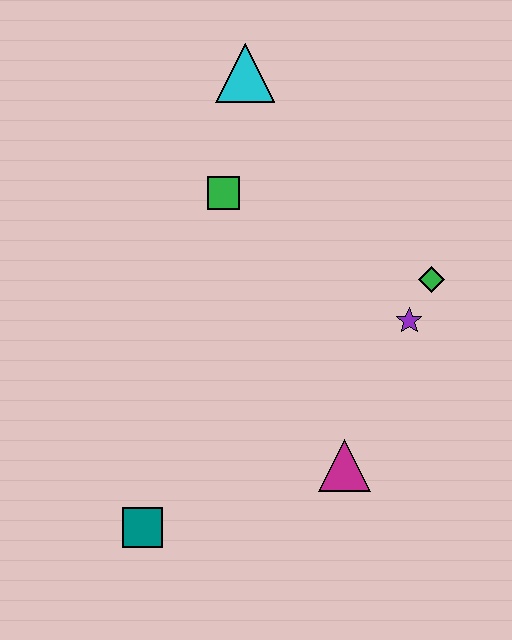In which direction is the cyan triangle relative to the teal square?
The cyan triangle is above the teal square.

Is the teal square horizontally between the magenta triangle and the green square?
No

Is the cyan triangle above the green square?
Yes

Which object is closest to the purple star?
The green diamond is closest to the purple star.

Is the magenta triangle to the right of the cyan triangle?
Yes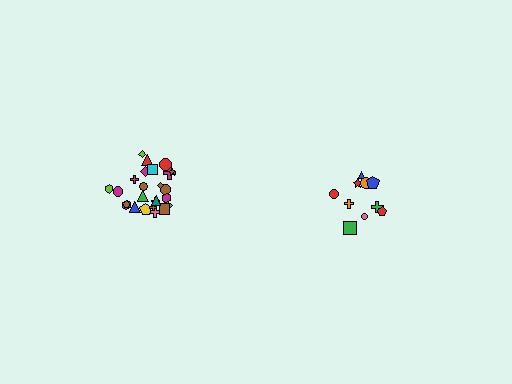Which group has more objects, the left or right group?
The left group.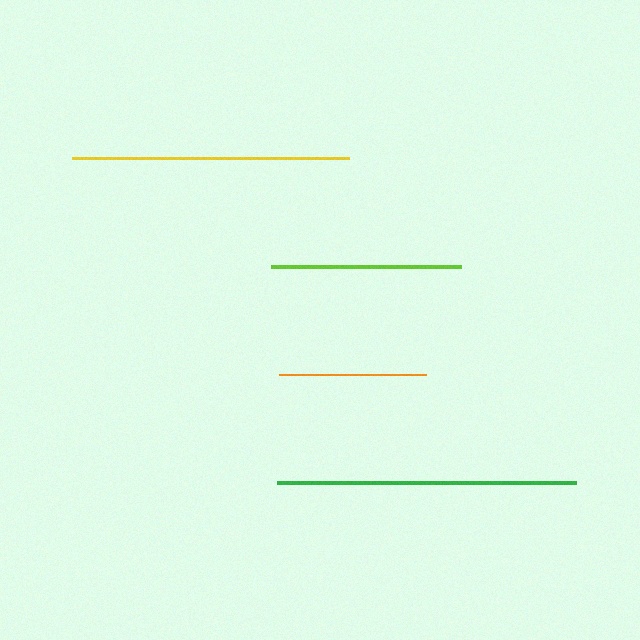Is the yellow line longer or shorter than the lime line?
The yellow line is longer than the lime line.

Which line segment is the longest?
The green line is the longest at approximately 299 pixels.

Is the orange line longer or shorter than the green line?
The green line is longer than the orange line.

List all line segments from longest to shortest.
From longest to shortest: green, yellow, lime, orange.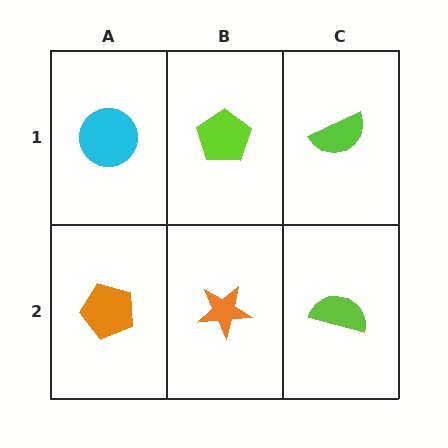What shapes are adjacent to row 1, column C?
A lime semicircle (row 2, column C), a lime pentagon (row 1, column B).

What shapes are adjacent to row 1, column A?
An orange pentagon (row 2, column A), a lime pentagon (row 1, column B).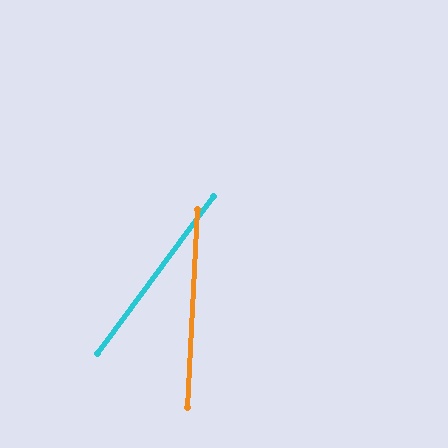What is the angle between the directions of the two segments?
Approximately 34 degrees.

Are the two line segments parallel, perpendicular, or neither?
Neither parallel nor perpendicular — they differ by about 34°.